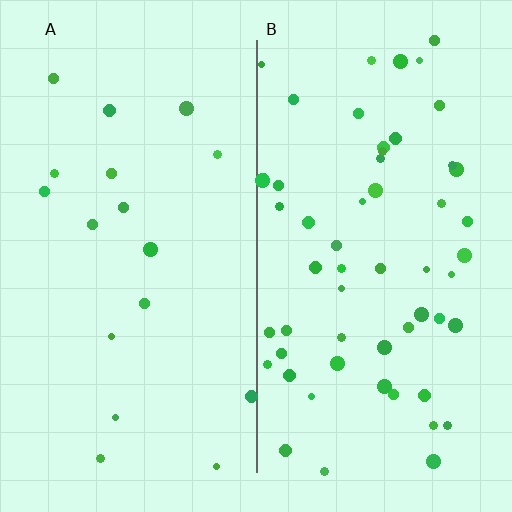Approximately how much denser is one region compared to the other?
Approximately 3.3× — region B over region A.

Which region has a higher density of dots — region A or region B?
B (the right).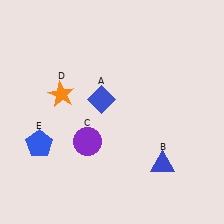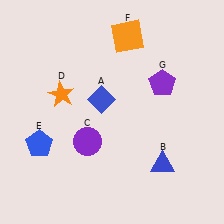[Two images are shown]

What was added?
An orange square (F), a purple pentagon (G) were added in Image 2.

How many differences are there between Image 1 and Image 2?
There are 2 differences between the two images.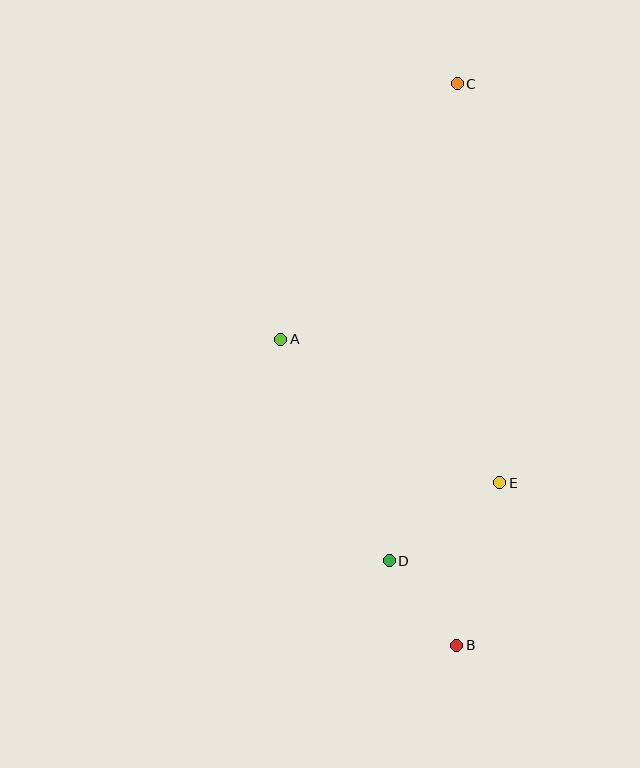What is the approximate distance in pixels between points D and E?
The distance between D and E is approximately 135 pixels.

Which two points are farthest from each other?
Points B and C are farthest from each other.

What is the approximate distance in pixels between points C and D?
The distance between C and D is approximately 482 pixels.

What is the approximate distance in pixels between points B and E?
The distance between B and E is approximately 168 pixels.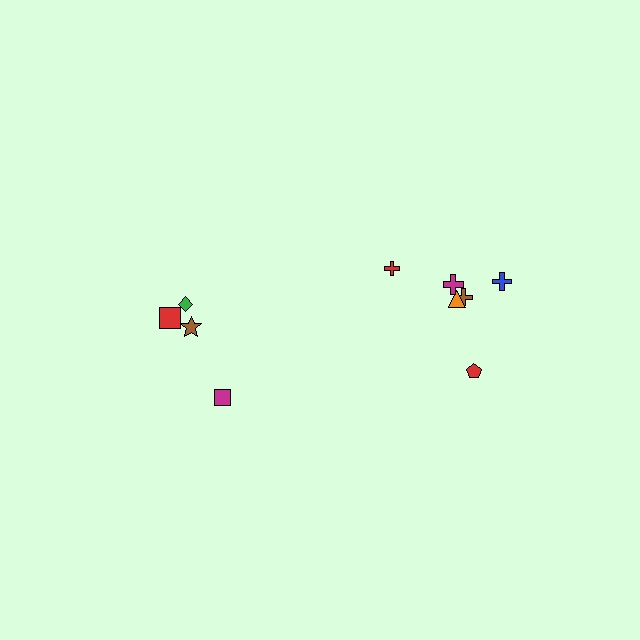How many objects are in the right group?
There are 6 objects.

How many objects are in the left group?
There are 4 objects.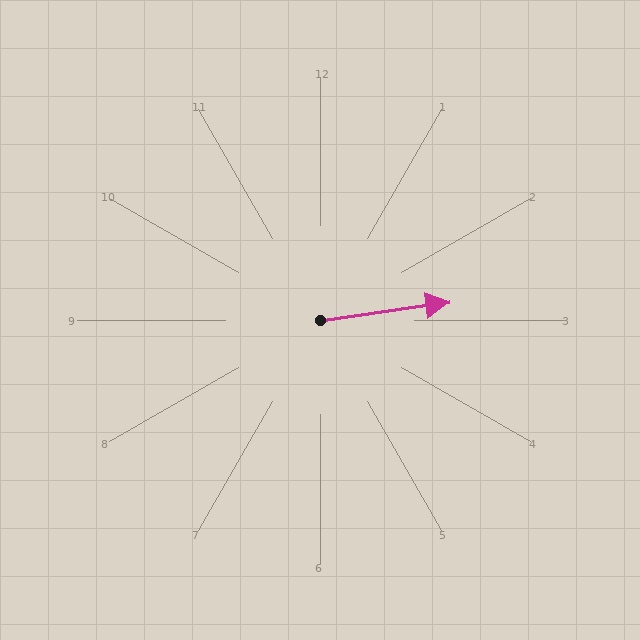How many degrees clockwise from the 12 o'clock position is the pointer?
Approximately 82 degrees.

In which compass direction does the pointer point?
East.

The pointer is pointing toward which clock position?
Roughly 3 o'clock.